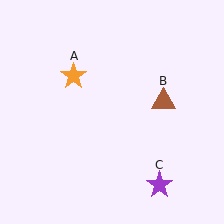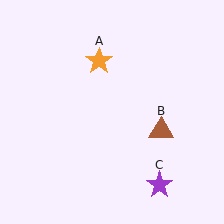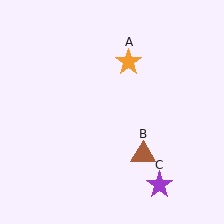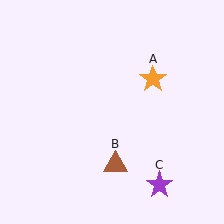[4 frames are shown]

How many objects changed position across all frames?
2 objects changed position: orange star (object A), brown triangle (object B).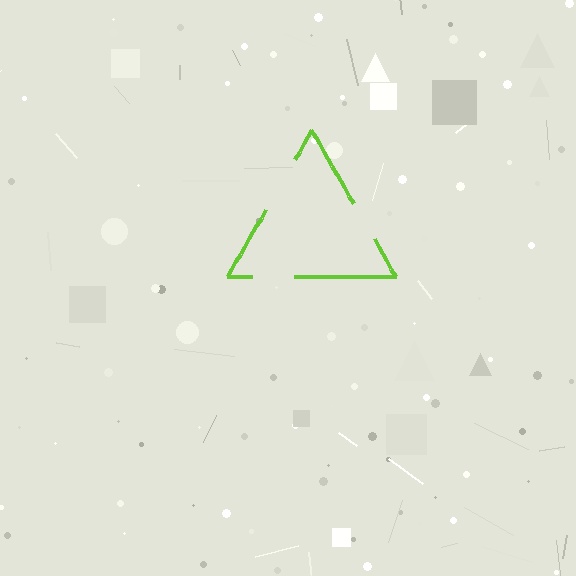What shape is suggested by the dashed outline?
The dashed outline suggests a triangle.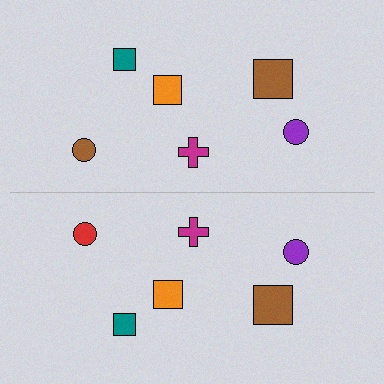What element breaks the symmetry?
The red circle on the bottom side breaks the symmetry — its mirror counterpart is brown.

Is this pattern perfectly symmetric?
No, the pattern is not perfectly symmetric. The red circle on the bottom side breaks the symmetry — its mirror counterpart is brown.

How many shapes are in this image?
There are 12 shapes in this image.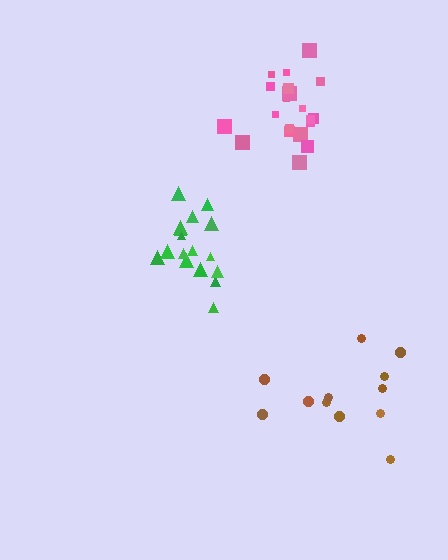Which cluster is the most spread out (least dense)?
Brown.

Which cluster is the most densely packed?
Pink.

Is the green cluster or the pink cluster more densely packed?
Pink.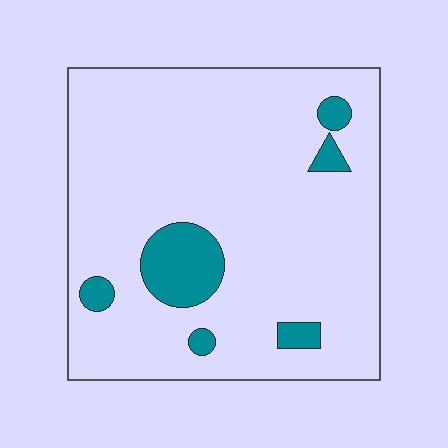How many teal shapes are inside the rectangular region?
6.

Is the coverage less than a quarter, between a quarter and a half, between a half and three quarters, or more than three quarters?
Less than a quarter.